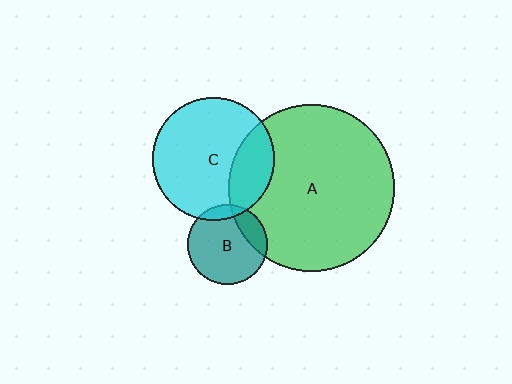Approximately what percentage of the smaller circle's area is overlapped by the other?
Approximately 25%.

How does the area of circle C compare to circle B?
Approximately 2.3 times.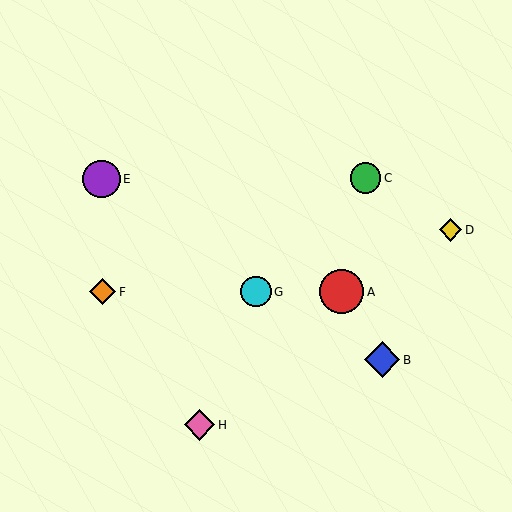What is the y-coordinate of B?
Object B is at y≈360.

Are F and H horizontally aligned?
No, F is at y≈292 and H is at y≈425.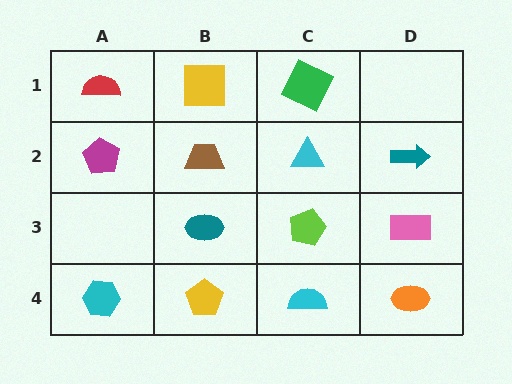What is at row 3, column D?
A pink rectangle.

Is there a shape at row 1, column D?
No, that cell is empty.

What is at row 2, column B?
A brown trapezoid.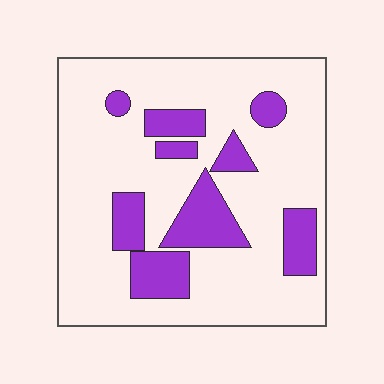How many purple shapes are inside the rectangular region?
9.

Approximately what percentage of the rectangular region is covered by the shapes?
Approximately 20%.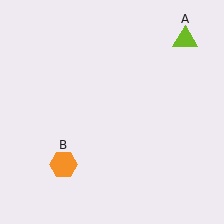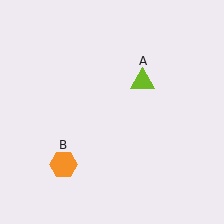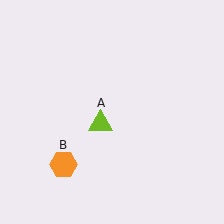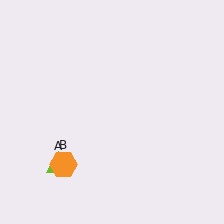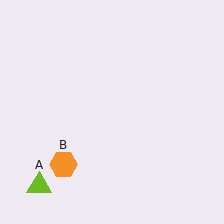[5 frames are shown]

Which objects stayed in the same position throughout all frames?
Orange hexagon (object B) remained stationary.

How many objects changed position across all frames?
1 object changed position: lime triangle (object A).